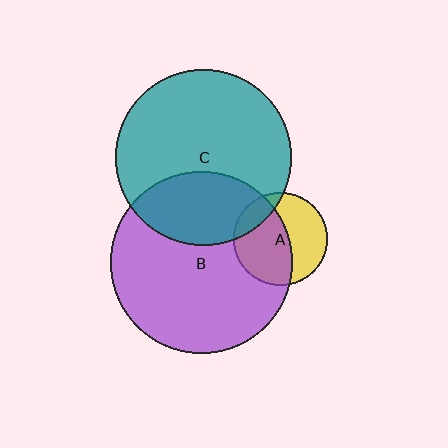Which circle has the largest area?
Circle B (purple).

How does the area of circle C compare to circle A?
Approximately 3.5 times.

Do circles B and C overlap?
Yes.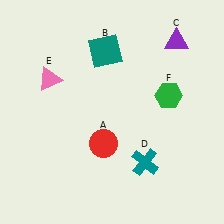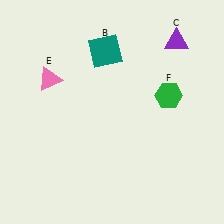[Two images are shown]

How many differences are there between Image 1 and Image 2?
There are 2 differences between the two images.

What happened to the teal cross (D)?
The teal cross (D) was removed in Image 2. It was in the bottom-right area of Image 1.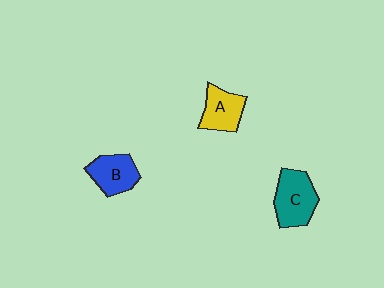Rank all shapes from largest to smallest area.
From largest to smallest: C (teal), B (blue), A (yellow).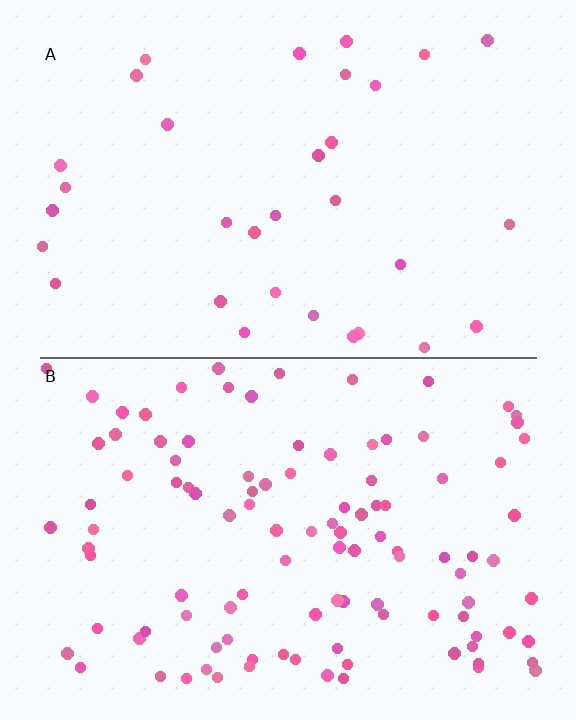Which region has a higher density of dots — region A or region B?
B (the bottom).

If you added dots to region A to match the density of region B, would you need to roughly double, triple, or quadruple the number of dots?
Approximately triple.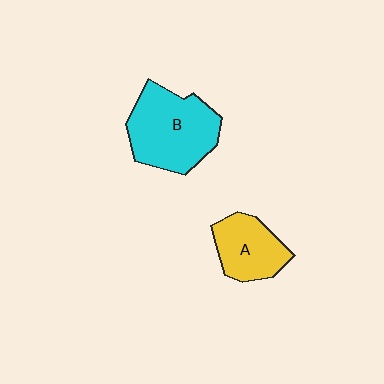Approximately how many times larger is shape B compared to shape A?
Approximately 1.6 times.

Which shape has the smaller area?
Shape A (yellow).